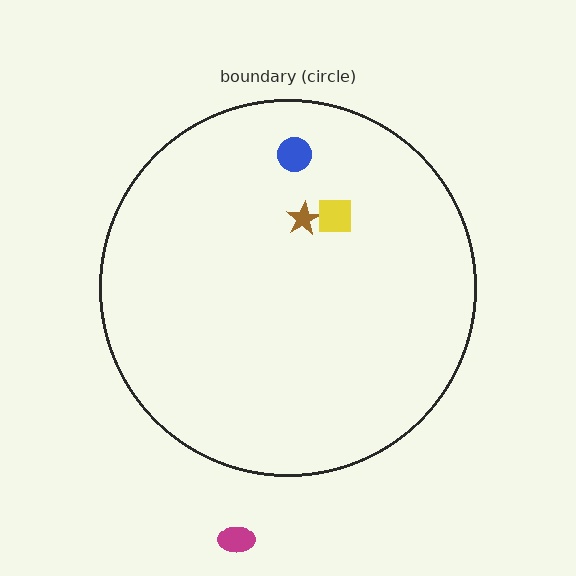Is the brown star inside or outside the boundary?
Inside.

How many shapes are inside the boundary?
3 inside, 1 outside.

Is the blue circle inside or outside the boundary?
Inside.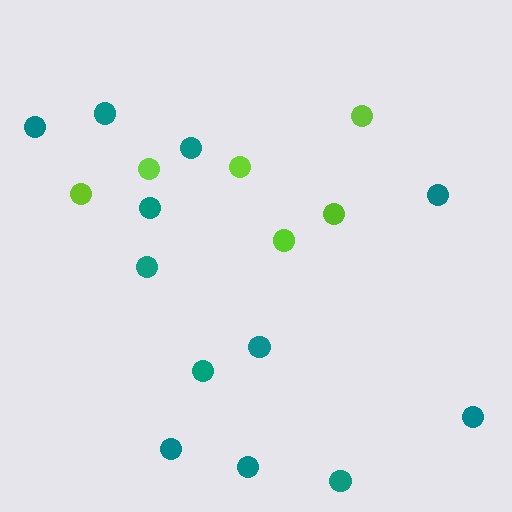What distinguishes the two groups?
There are 2 groups: one group of teal circles (12) and one group of lime circles (6).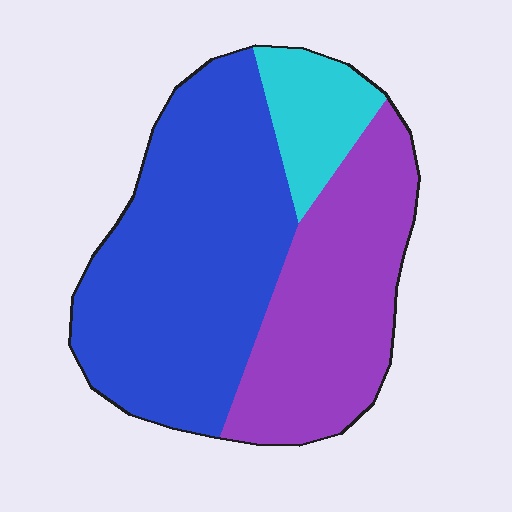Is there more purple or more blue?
Blue.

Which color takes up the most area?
Blue, at roughly 55%.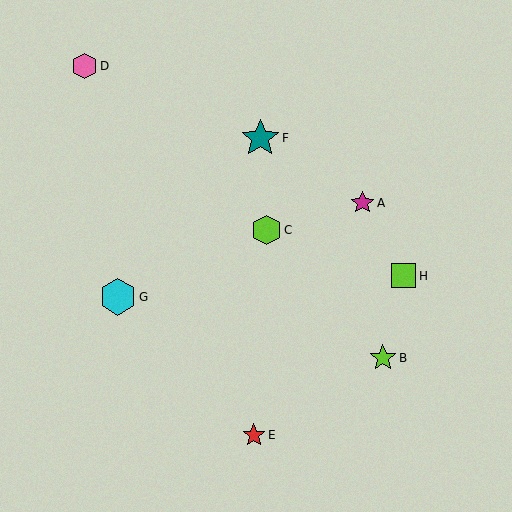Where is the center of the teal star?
The center of the teal star is at (260, 138).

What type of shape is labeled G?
Shape G is a cyan hexagon.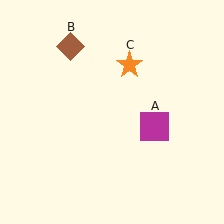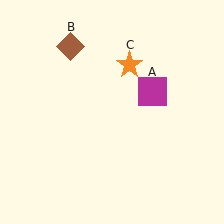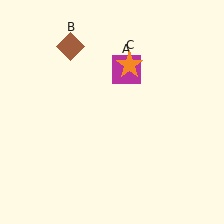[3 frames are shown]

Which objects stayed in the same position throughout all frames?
Brown diamond (object B) and orange star (object C) remained stationary.